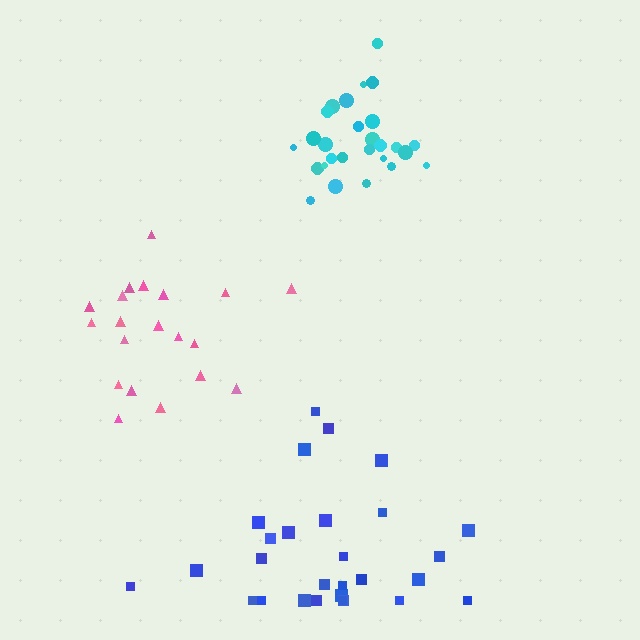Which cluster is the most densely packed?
Cyan.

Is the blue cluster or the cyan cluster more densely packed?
Cyan.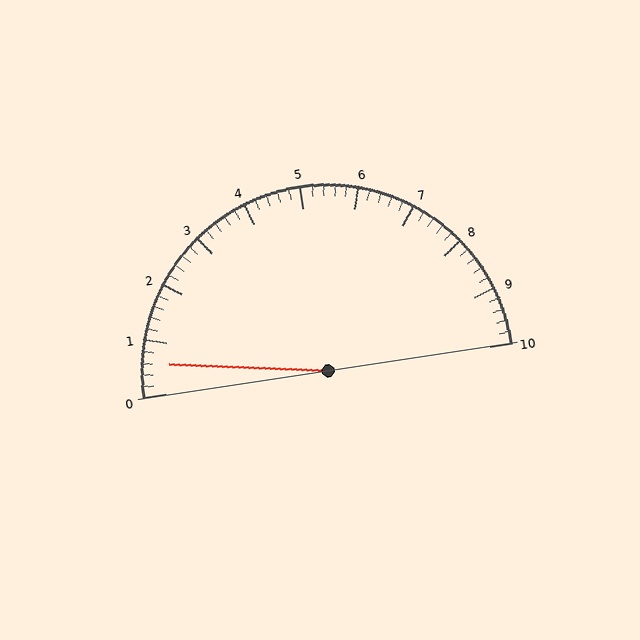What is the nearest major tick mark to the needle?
The nearest major tick mark is 1.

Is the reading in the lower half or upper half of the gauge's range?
The reading is in the lower half of the range (0 to 10).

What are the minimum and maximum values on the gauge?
The gauge ranges from 0 to 10.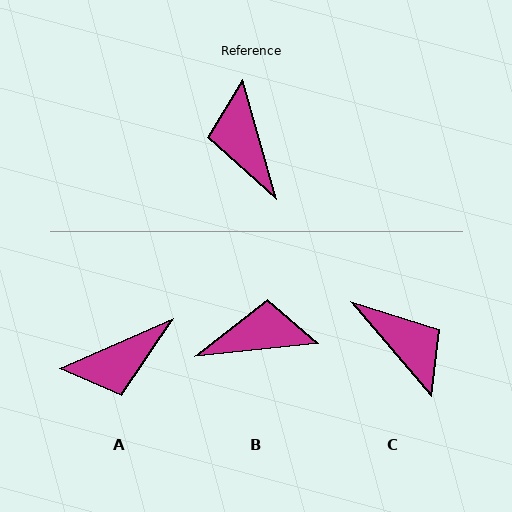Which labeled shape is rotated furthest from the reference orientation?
C, about 155 degrees away.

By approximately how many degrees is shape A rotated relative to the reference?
Approximately 98 degrees counter-clockwise.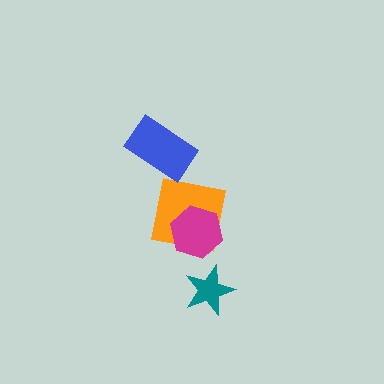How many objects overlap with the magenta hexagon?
1 object overlaps with the magenta hexagon.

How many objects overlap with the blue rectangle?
0 objects overlap with the blue rectangle.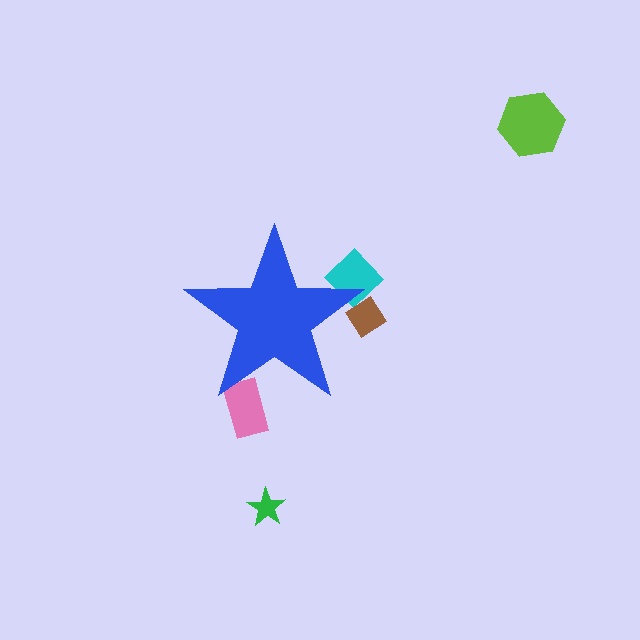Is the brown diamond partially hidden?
Yes, the brown diamond is partially hidden behind the blue star.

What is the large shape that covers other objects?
A blue star.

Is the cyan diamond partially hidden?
Yes, the cyan diamond is partially hidden behind the blue star.